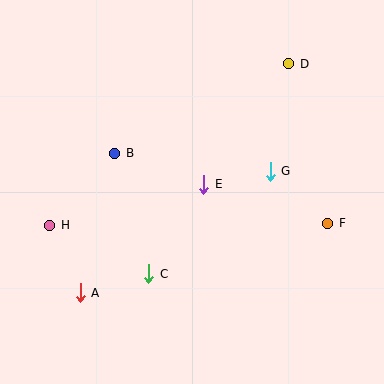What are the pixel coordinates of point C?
Point C is at (149, 274).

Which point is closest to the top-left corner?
Point B is closest to the top-left corner.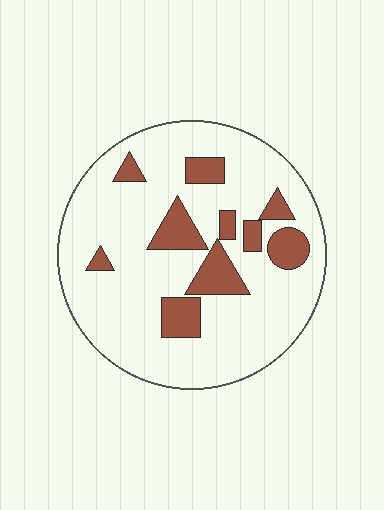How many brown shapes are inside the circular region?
10.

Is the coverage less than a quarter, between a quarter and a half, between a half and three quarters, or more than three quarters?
Less than a quarter.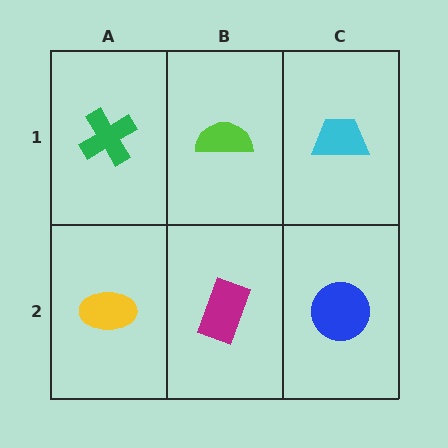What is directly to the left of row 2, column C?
A magenta rectangle.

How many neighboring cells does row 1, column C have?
2.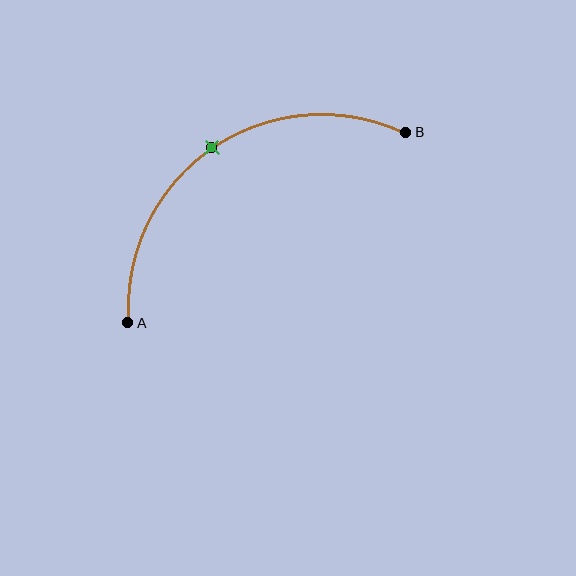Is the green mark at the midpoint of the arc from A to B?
Yes. The green mark lies on the arc at equal arc-length from both A and B — it is the arc midpoint.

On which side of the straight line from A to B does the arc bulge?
The arc bulges above and to the left of the straight line connecting A and B.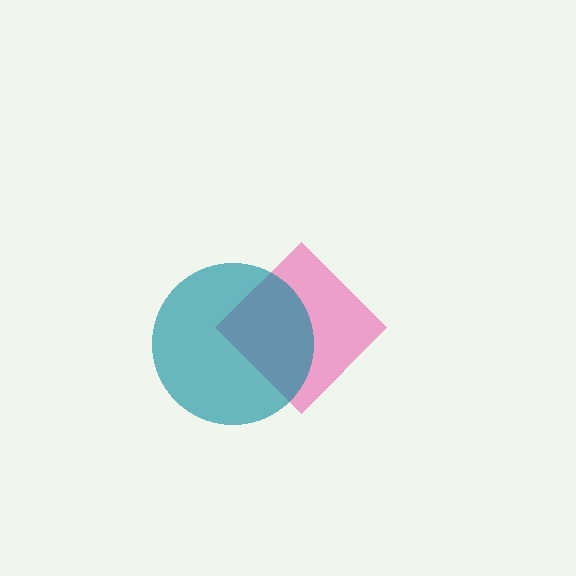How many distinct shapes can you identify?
There are 2 distinct shapes: a pink diamond, a teal circle.